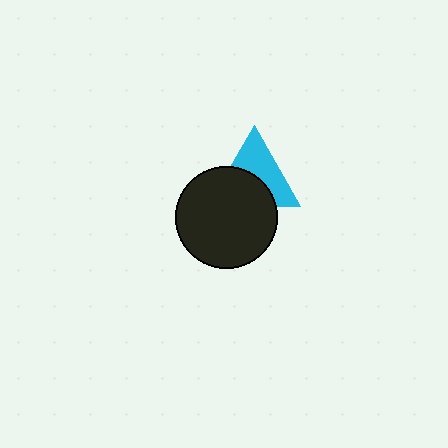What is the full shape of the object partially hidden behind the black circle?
The partially hidden object is a cyan triangle.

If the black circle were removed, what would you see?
You would see the complete cyan triangle.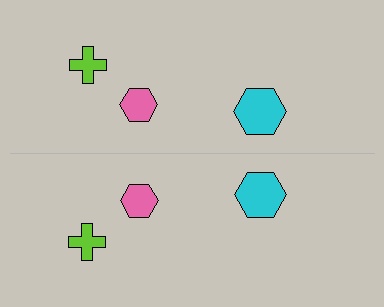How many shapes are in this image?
There are 6 shapes in this image.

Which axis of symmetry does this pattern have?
The pattern has a horizontal axis of symmetry running through the center of the image.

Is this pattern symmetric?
Yes, this pattern has bilateral (reflection) symmetry.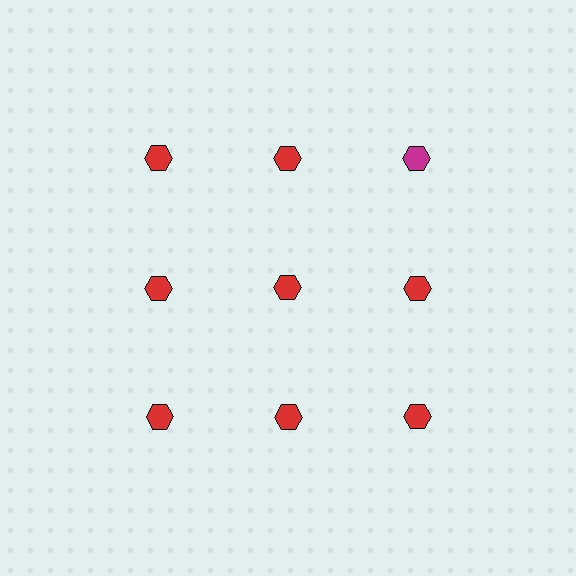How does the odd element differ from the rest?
It has a different color: magenta instead of red.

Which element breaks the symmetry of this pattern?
The magenta hexagon in the top row, center column breaks the symmetry. All other shapes are red hexagons.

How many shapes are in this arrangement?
There are 9 shapes arranged in a grid pattern.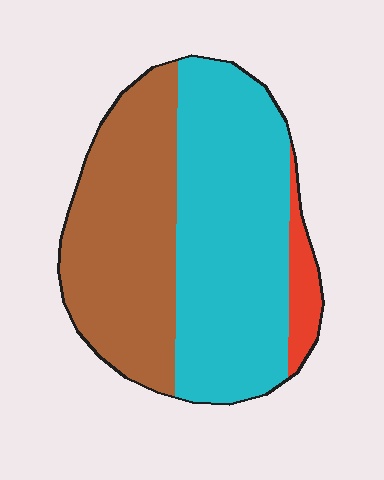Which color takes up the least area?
Red, at roughly 5%.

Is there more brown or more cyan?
Cyan.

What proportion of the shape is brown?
Brown takes up about two fifths (2/5) of the shape.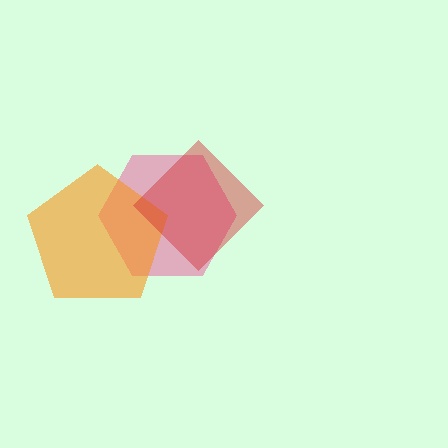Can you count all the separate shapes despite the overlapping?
Yes, there are 3 separate shapes.